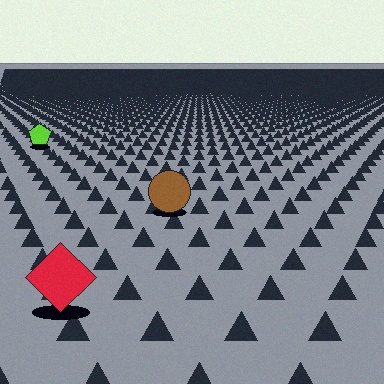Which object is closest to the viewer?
The red diamond is closest. The texture marks near it are larger and more spread out.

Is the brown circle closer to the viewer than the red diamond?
No. The red diamond is closer — you can tell from the texture gradient: the ground texture is coarser near it.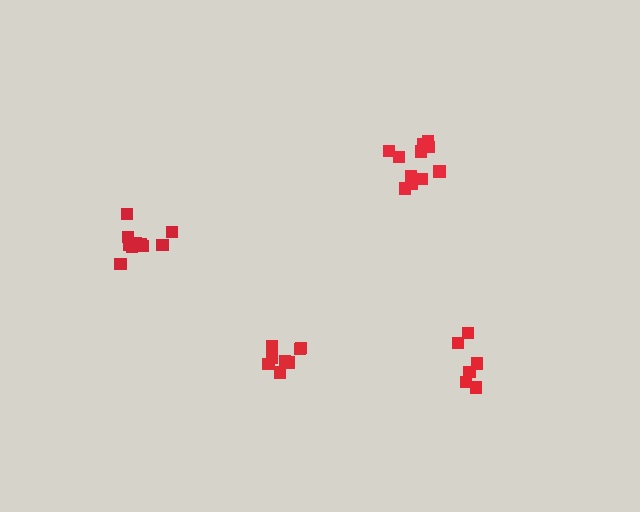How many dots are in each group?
Group 1: 9 dots, Group 2: 6 dots, Group 3: 10 dots, Group 4: 11 dots (36 total).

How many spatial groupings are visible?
There are 4 spatial groupings.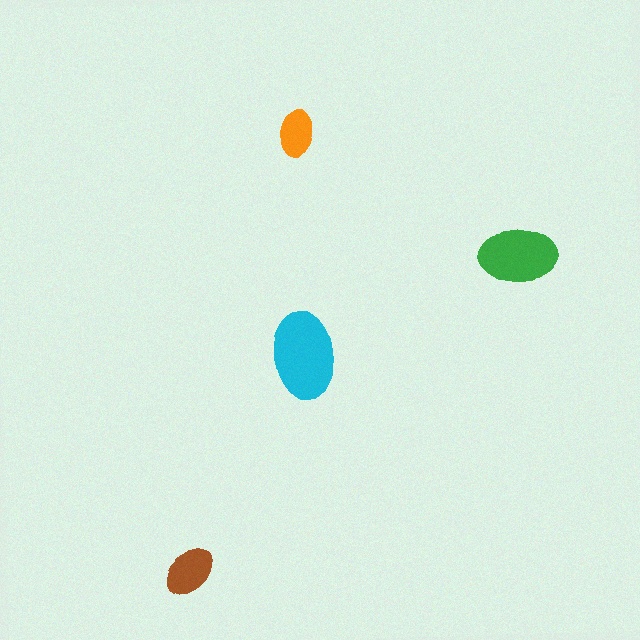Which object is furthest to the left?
The brown ellipse is leftmost.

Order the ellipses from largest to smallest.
the cyan one, the green one, the brown one, the orange one.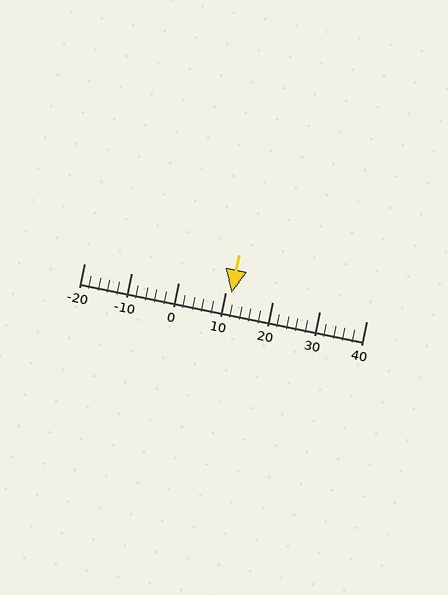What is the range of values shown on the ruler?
The ruler shows values from -20 to 40.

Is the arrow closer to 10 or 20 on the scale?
The arrow is closer to 10.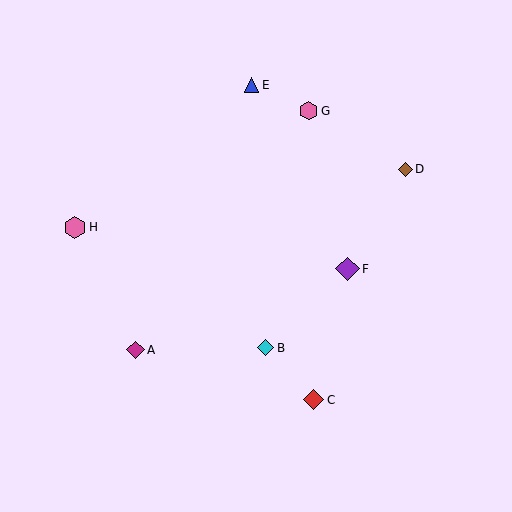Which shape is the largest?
The purple diamond (labeled F) is the largest.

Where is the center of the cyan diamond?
The center of the cyan diamond is at (266, 348).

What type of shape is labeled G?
Shape G is a pink hexagon.